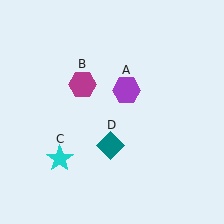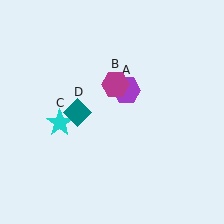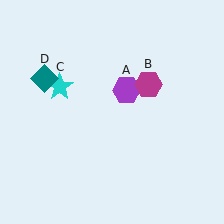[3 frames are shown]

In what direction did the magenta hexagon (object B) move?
The magenta hexagon (object B) moved right.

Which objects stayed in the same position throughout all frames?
Purple hexagon (object A) remained stationary.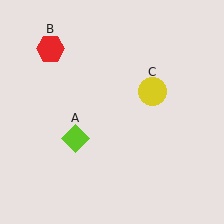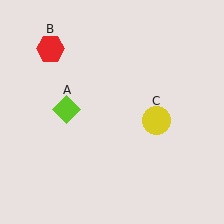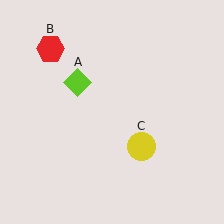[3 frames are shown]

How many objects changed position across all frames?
2 objects changed position: lime diamond (object A), yellow circle (object C).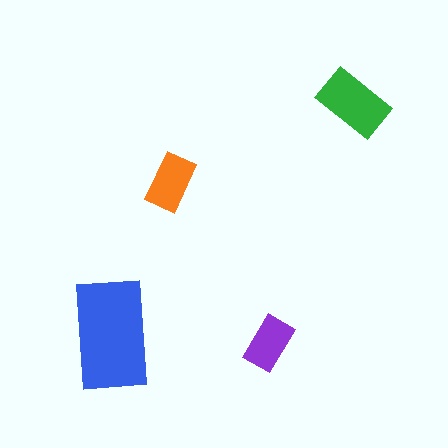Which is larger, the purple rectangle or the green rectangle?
The green one.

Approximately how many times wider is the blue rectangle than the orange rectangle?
About 2 times wider.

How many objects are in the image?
There are 4 objects in the image.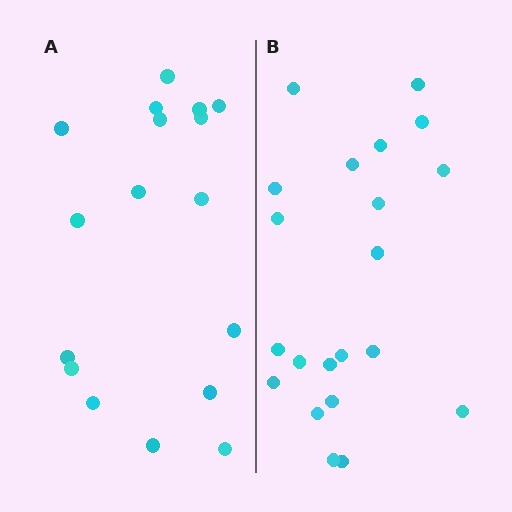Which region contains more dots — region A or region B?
Region B (the right region) has more dots.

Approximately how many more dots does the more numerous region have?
Region B has about 4 more dots than region A.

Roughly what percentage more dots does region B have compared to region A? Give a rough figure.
About 25% more.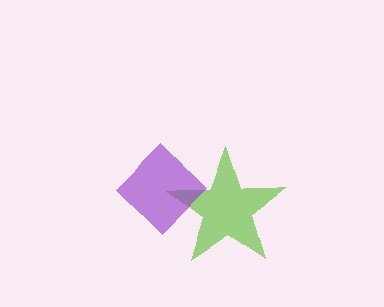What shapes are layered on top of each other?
The layered shapes are: a lime star, a purple diamond.